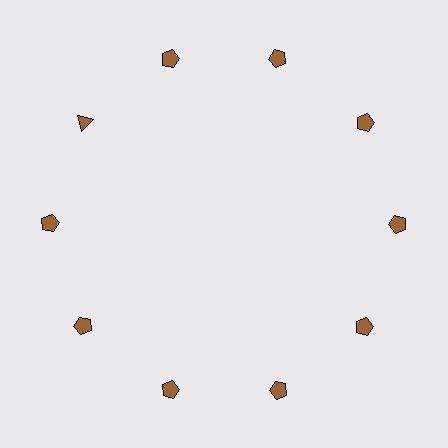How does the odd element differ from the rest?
It has a different shape: triangle instead of pentagon.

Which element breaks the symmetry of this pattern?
The brown triangle at roughly the 10 o'clock position breaks the symmetry. All other shapes are brown pentagons.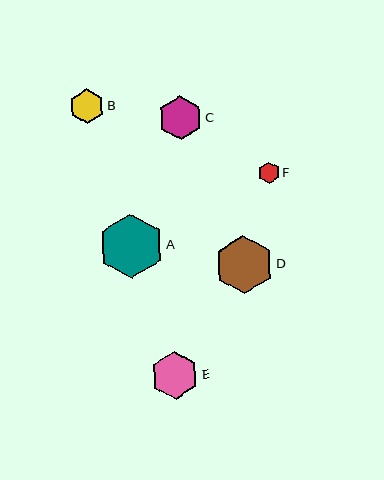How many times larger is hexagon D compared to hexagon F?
Hexagon D is approximately 2.8 times the size of hexagon F.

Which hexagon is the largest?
Hexagon A is the largest with a size of approximately 65 pixels.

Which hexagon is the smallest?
Hexagon F is the smallest with a size of approximately 21 pixels.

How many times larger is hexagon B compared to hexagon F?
Hexagon B is approximately 1.7 times the size of hexagon F.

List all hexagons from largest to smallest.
From largest to smallest: A, D, E, C, B, F.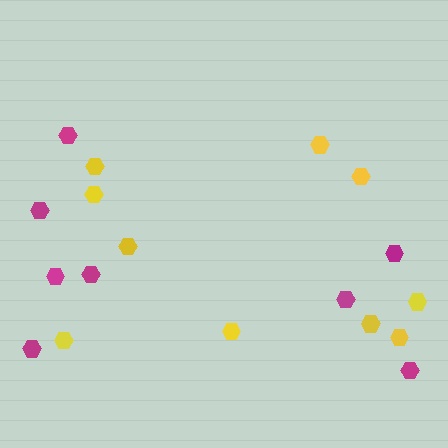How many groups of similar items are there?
There are 2 groups: one group of yellow hexagons (10) and one group of magenta hexagons (8).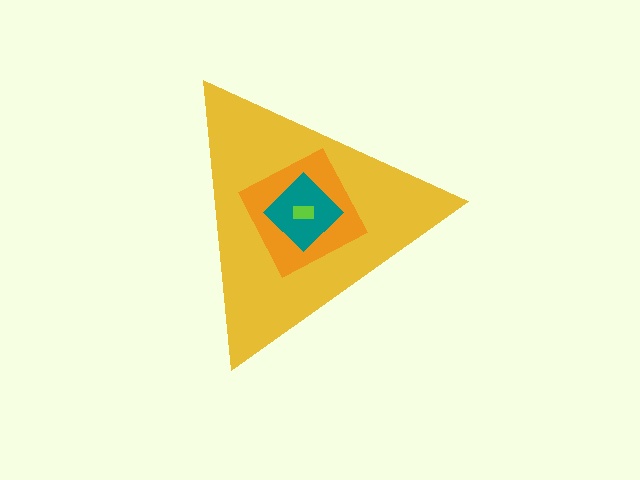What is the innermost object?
The lime rectangle.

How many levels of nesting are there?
4.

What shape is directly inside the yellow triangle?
The orange square.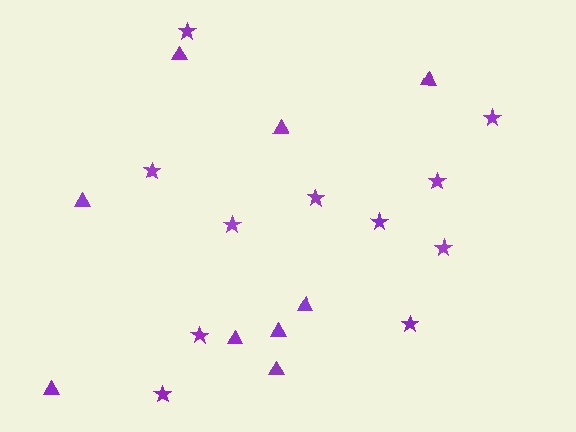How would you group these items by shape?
There are 2 groups: one group of triangles (9) and one group of stars (11).